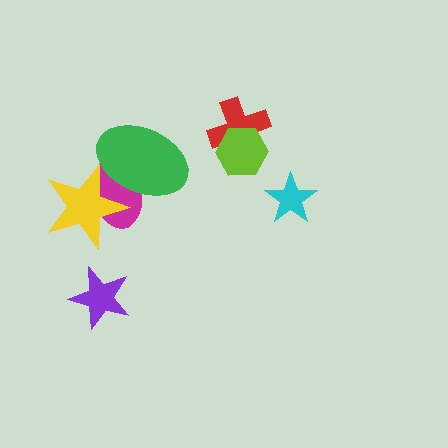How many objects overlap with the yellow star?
2 objects overlap with the yellow star.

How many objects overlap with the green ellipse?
2 objects overlap with the green ellipse.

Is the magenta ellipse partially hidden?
Yes, it is partially covered by another shape.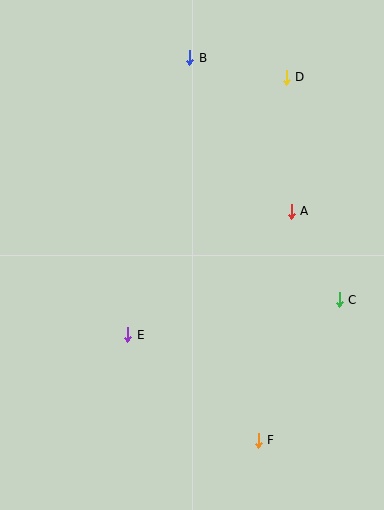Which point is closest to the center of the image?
Point E at (128, 335) is closest to the center.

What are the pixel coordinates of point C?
Point C is at (339, 300).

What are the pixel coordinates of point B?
Point B is at (190, 58).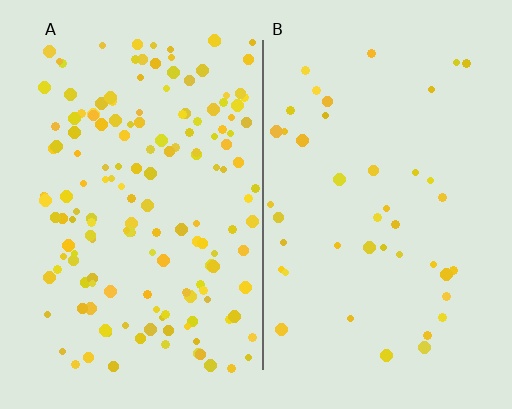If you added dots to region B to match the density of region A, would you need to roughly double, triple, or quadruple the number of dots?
Approximately quadruple.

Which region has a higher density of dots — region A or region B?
A (the left).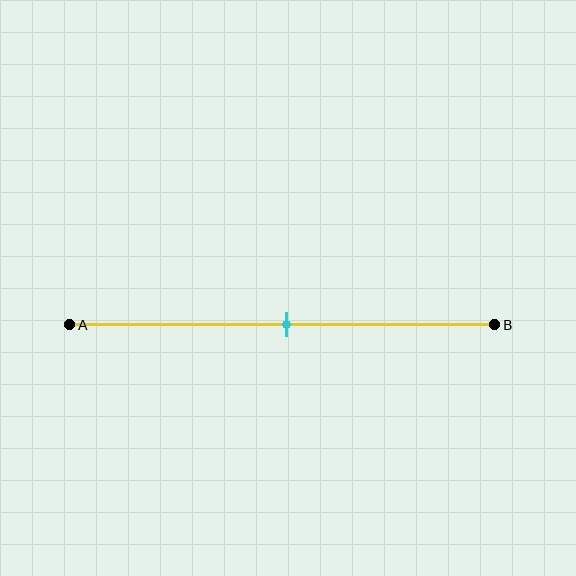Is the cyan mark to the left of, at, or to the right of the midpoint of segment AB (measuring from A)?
The cyan mark is approximately at the midpoint of segment AB.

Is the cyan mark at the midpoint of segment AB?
Yes, the mark is approximately at the midpoint.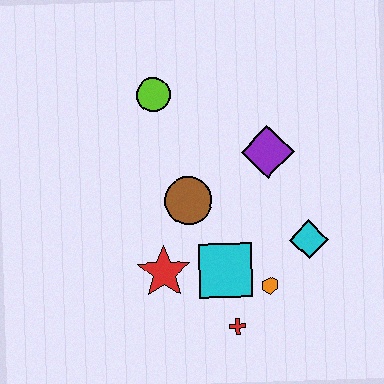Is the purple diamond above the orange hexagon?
Yes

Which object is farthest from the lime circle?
The red cross is farthest from the lime circle.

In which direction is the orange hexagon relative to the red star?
The orange hexagon is to the right of the red star.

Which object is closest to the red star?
The cyan square is closest to the red star.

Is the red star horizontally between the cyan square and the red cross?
No